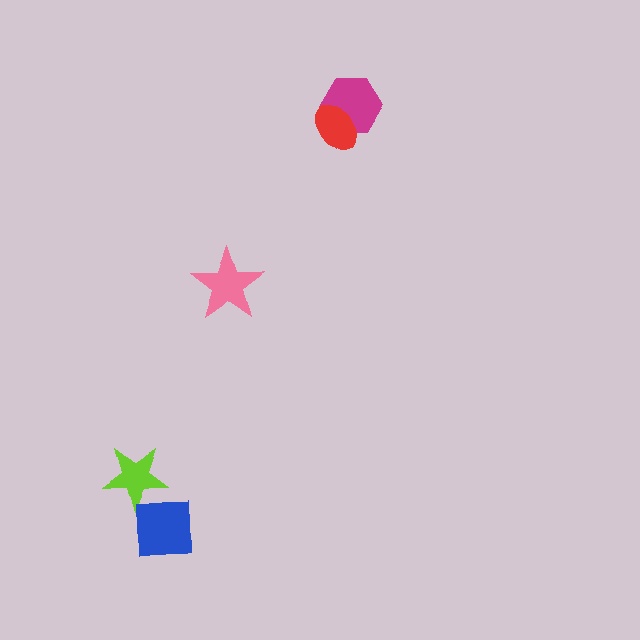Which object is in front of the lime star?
The blue square is in front of the lime star.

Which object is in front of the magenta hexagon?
The red ellipse is in front of the magenta hexagon.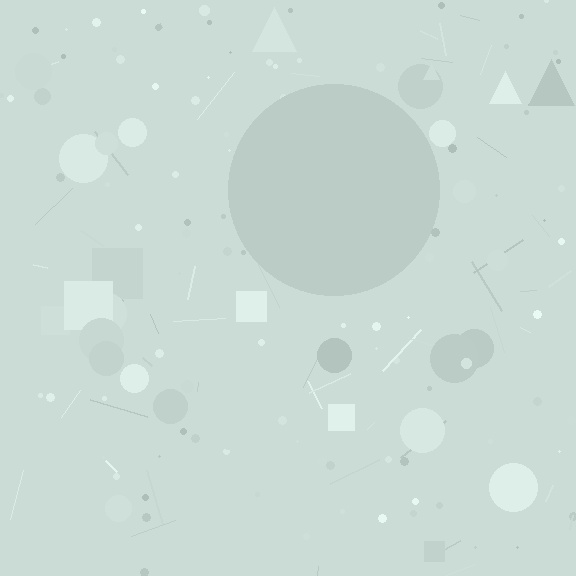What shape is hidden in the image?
A circle is hidden in the image.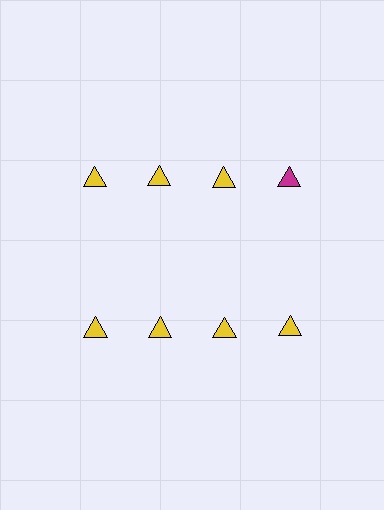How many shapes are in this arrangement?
There are 8 shapes arranged in a grid pattern.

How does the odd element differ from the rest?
It has a different color: magenta instead of yellow.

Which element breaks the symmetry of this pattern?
The magenta triangle in the top row, second from right column breaks the symmetry. All other shapes are yellow triangles.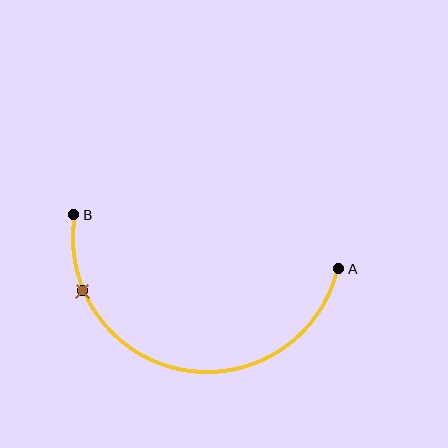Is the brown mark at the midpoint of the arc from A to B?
No. The brown mark lies on the arc but is closer to endpoint B. The arc midpoint would be at the point on the curve equidistant along the arc from both A and B.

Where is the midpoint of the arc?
The arc midpoint is the point on the curve farthest from the straight line joining A and B. It sits below that line.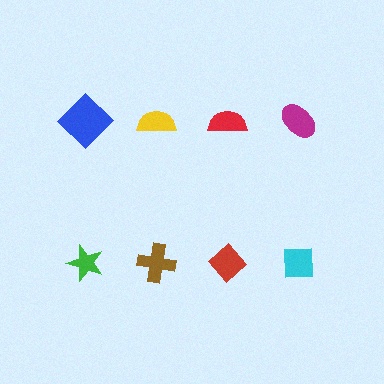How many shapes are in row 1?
4 shapes.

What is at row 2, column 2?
A brown cross.